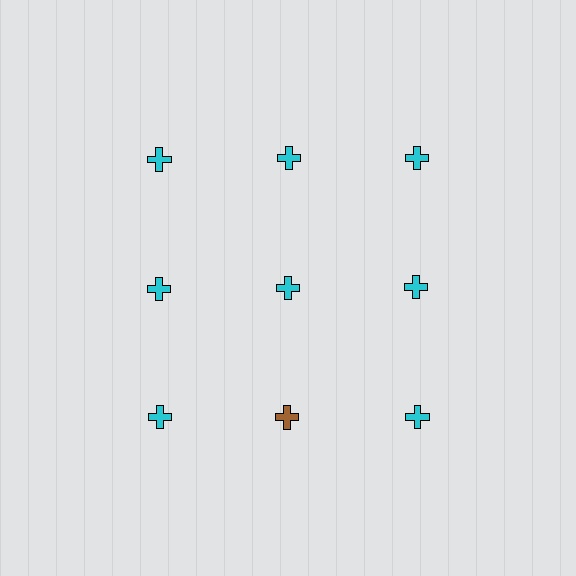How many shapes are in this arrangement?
There are 9 shapes arranged in a grid pattern.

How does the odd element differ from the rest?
It has a different color: brown instead of cyan.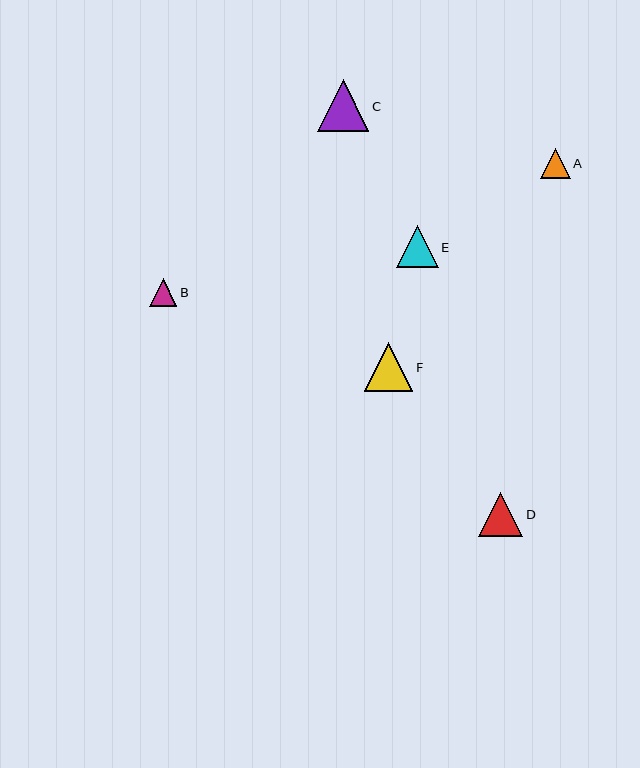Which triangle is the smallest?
Triangle B is the smallest with a size of approximately 27 pixels.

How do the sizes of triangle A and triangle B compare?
Triangle A and triangle B are approximately the same size.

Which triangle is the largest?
Triangle C is the largest with a size of approximately 51 pixels.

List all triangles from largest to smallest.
From largest to smallest: C, F, D, E, A, B.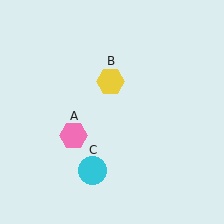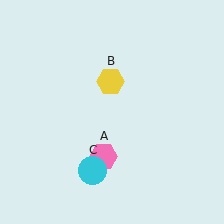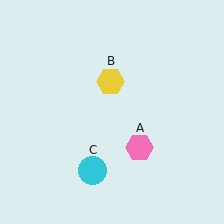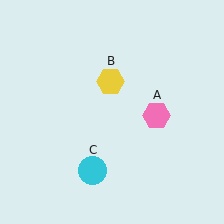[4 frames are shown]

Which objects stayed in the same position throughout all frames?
Yellow hexagon (object B) and cyan circle (object C) remained stationary.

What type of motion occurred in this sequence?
The pink hexagon (object A) rotated counterclockwise around the center of the scene.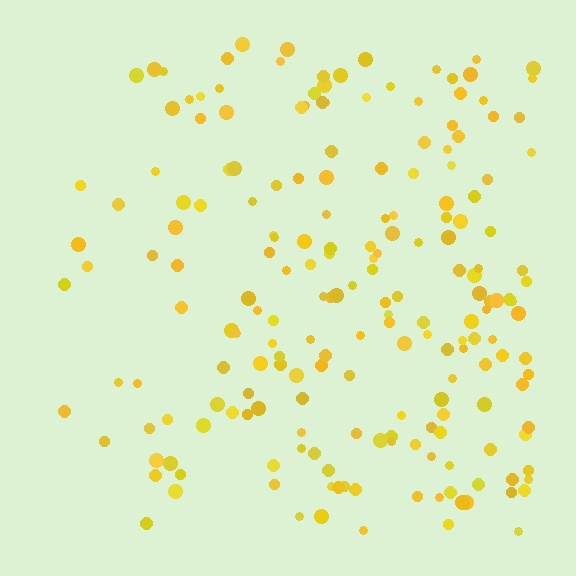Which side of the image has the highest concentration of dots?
The right.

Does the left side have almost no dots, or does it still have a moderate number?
Still a moderate number, just noticeably fewer than the right.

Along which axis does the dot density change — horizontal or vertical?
Horizontal.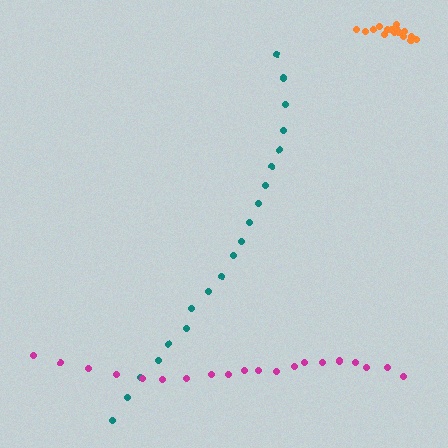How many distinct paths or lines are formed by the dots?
There are 3 distinct paths.